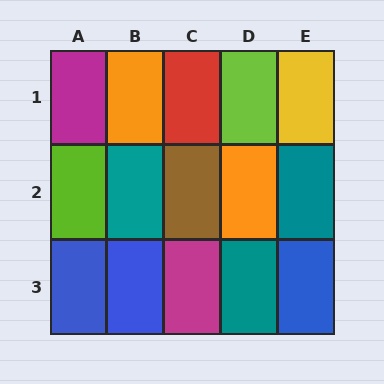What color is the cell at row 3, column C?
Magenta.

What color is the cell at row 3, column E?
Blue.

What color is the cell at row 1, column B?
Orange.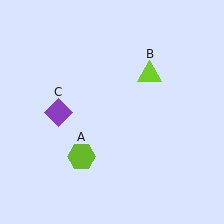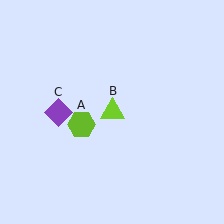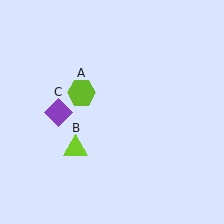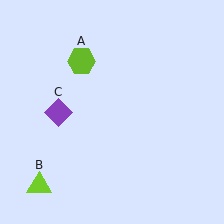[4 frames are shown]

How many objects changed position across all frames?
2 objects changed position: lime hexagon (object A), lime triangle (object B).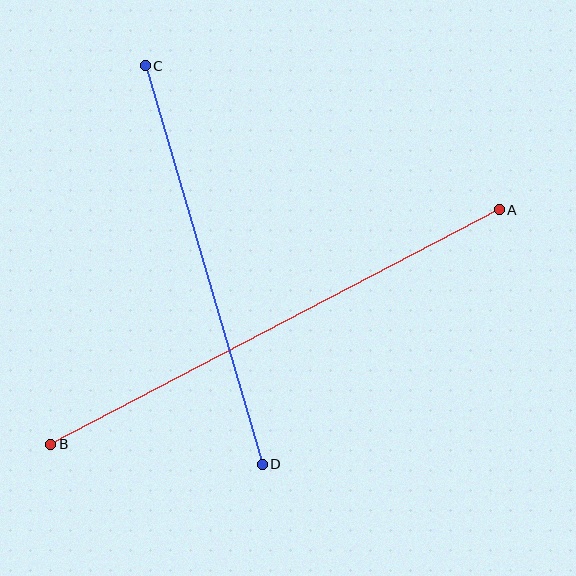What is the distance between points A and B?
The distance is approximately 506 pixels.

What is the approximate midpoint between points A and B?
The midpoint is at approximately (275, 327) pixels.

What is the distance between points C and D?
The distance is approximately 416 pixels.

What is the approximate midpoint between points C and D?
The midpoint is at approximately (204, 265) pixels.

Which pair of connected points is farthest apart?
Points A and B are farthest apart.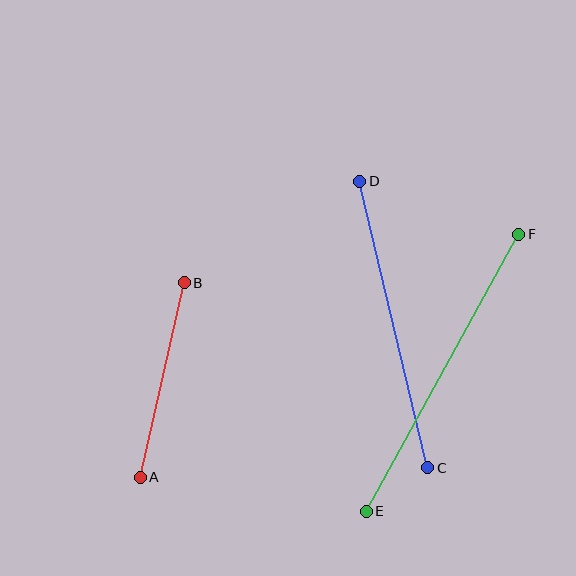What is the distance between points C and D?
The distance is approximately 295 pixels.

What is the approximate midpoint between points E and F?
The midpoint is at approximately (442, 373) pixels.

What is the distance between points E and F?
The distance is approximately 316 pixels.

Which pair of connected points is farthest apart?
Points E and F are farthest apart.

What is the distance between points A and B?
The distance is approximately 199 pixels.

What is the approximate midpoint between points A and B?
The midpoint is at approximately (162, 380) pixels.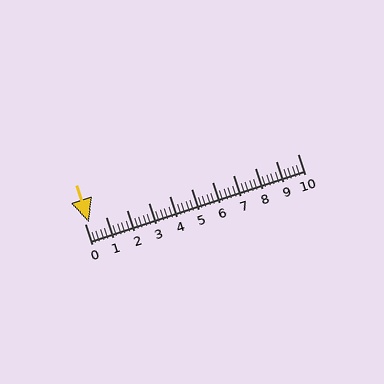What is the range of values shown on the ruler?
The ruler shows values from 0 to 10.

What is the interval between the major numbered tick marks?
The major tick marks are spaced 1 units apart.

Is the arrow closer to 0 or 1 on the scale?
The arrow is closer to 0.